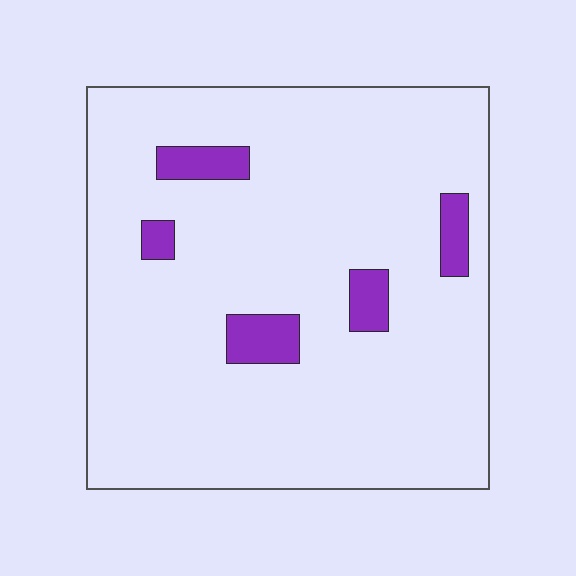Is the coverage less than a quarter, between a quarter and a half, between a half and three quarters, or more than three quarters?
Less than a quarter.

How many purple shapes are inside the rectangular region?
5.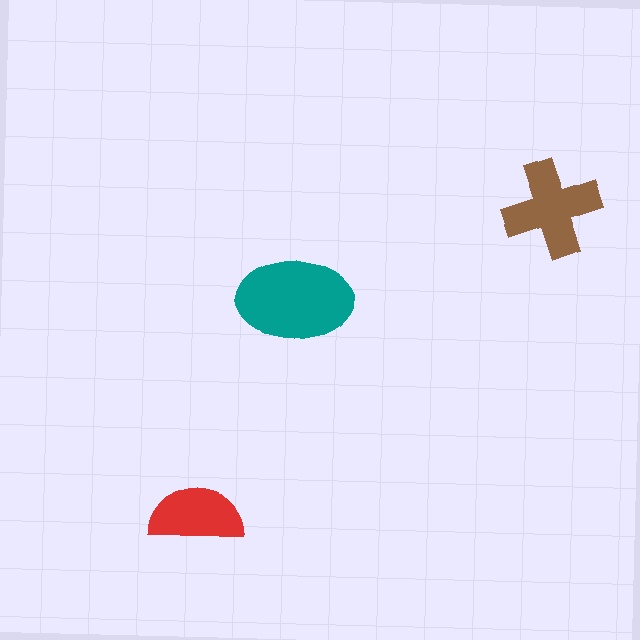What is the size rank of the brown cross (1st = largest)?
2nd.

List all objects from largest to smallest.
The teal ellipse, the brown cross, the red semicircle.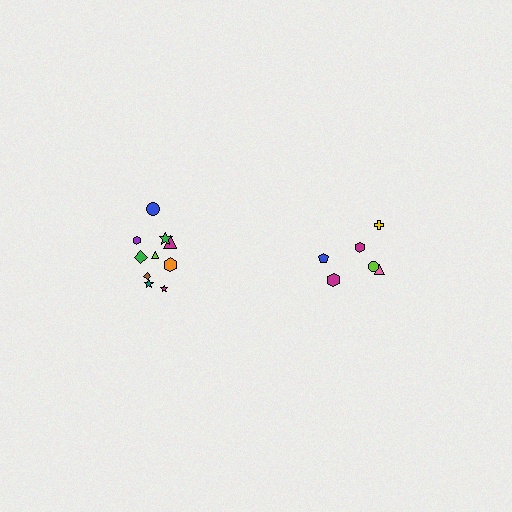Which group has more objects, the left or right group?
The left group.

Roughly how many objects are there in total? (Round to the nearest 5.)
Roughly 15 objects in total.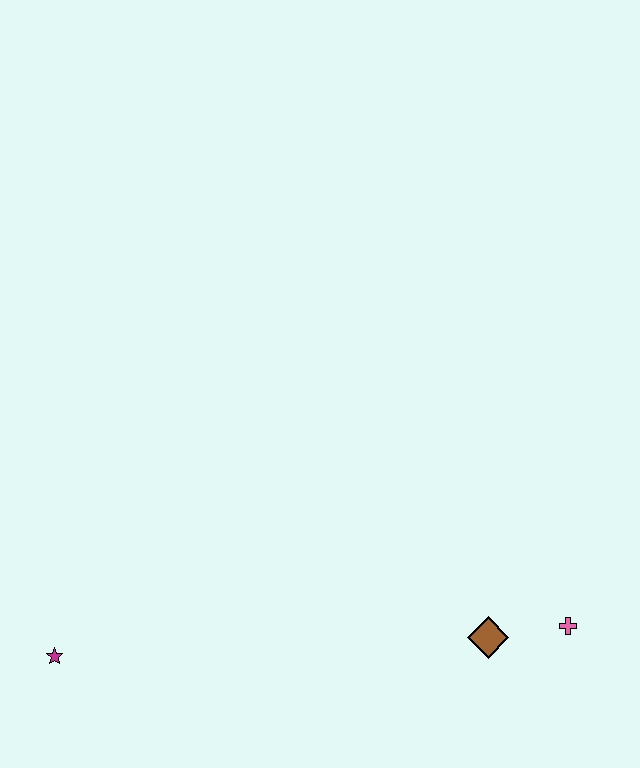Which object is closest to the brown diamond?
The pink cross is closest to the brown diamond.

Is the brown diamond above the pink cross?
No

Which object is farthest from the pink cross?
The magenta star is farthest from the pink cross.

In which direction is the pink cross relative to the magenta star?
The pink cross is to the right of the magenta star.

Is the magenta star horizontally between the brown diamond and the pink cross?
No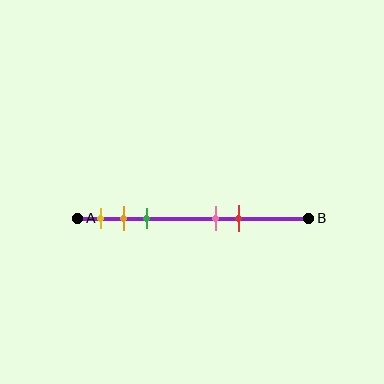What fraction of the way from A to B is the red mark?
The red mark is approximately 70% (0.7) of the way from A to B.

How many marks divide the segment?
There are 5 marks dividing the segment.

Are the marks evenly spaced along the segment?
No, the marks are not evenly spaced.